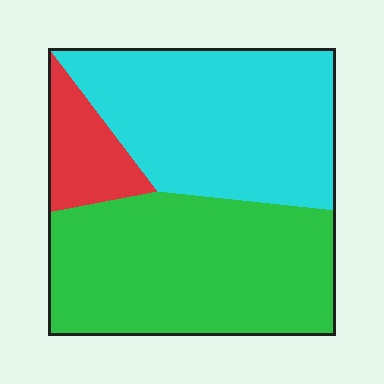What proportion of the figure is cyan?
Cyan takes up about two fifths (2/5) of the figure.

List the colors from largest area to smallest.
From largest to smallest: green, cyan, red.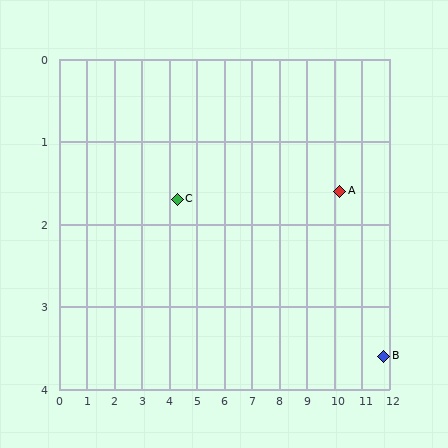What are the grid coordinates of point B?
Point B is at approximately (11.8, 3.6).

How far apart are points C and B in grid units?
Points C and B are about 7.7 grid units apart.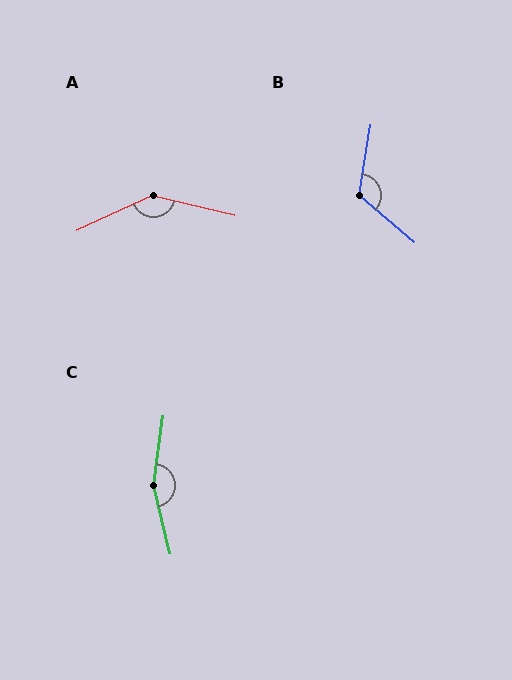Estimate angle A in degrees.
Approximately 142 degrees.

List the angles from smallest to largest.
B (121°), A (142°), C (158°).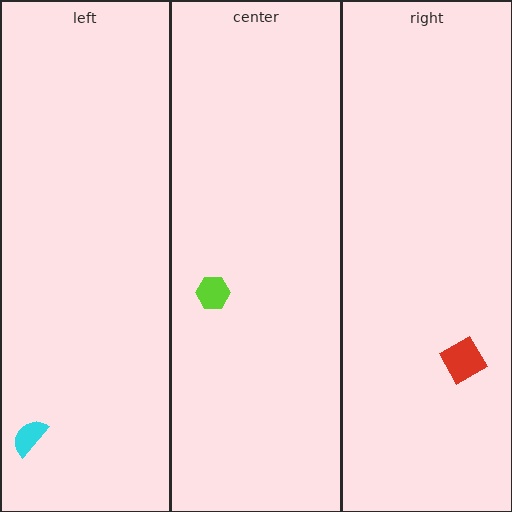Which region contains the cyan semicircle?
The left region.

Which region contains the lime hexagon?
The center region.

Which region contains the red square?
The right region.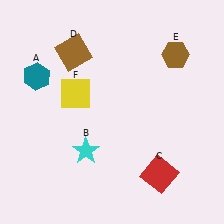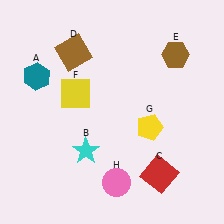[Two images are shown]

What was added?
A yellow pentagon (G), a pink circle (H) were added in Image 2.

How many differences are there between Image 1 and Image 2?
There are 2 differences between the two images.